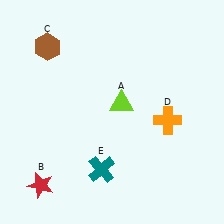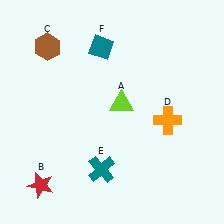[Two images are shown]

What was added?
A teal diamond (F) was added in Image 2.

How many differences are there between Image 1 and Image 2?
There is 1 difference between the two images.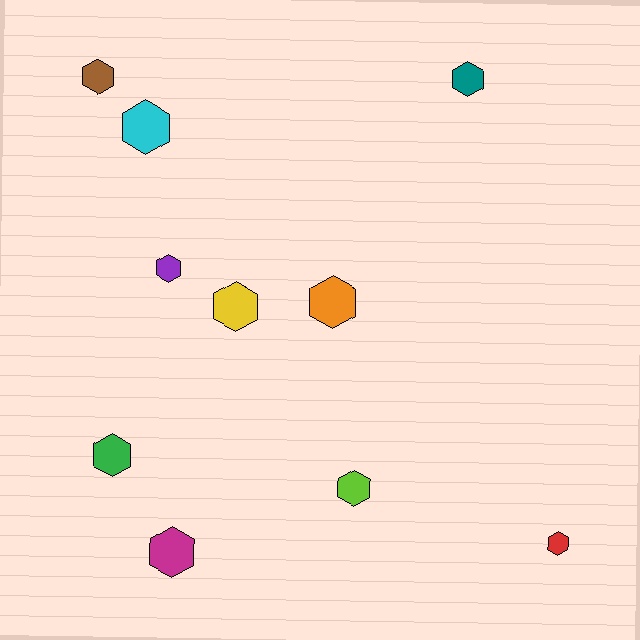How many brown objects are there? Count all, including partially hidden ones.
There is 1 brown object.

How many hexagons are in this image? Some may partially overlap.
There are 10 hexagons.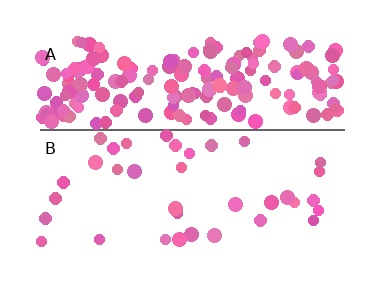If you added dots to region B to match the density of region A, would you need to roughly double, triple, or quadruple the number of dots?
Approximately quadruple.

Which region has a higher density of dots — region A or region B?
A (the top).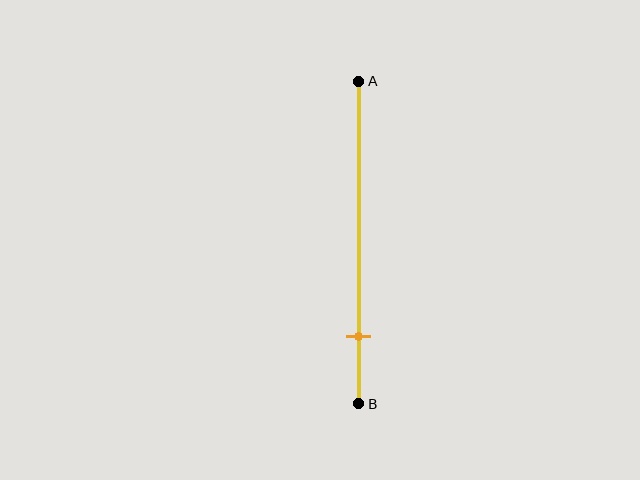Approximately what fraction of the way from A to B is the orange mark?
The orange mark is approximately 80% of the way from A to B.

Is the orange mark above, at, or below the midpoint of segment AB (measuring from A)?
The orange mark is below the midpoint of segment AB.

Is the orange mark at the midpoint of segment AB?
No, the mark is at about 80% from A, not at the 50% midpoint.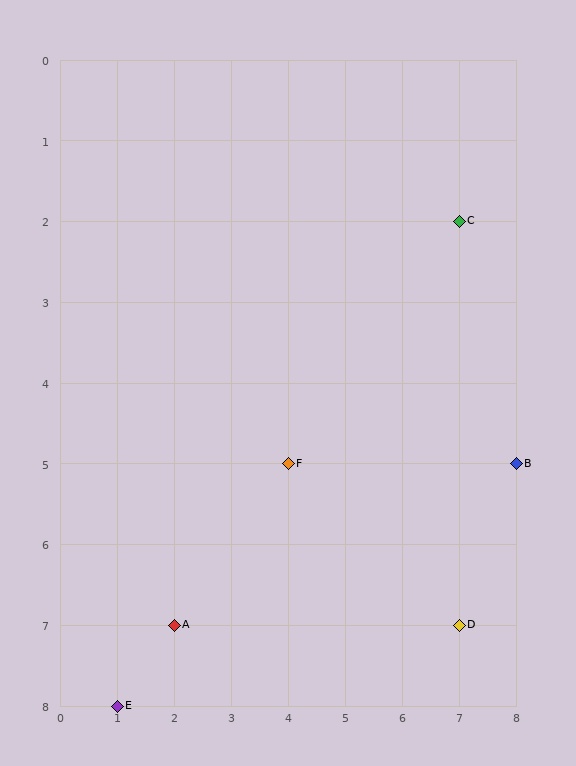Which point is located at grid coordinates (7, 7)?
Point D is at (7, 7).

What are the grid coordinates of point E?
Point E is at grid coordinates (1, 8).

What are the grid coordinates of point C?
Point C is at grid coordinates (7, 2).